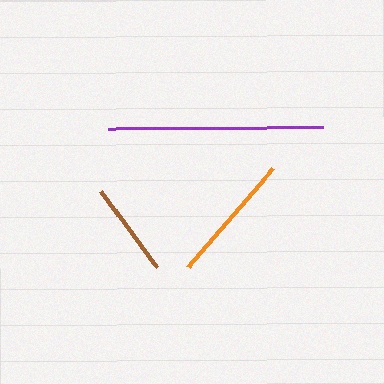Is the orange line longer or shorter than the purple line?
The purple line is longer than the orange line.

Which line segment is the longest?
The purple line is the longest at approximately 215 pixels.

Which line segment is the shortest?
The brown line is the shortest at approximately 96 pixels.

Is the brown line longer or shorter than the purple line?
The purple line is longer than the brown line.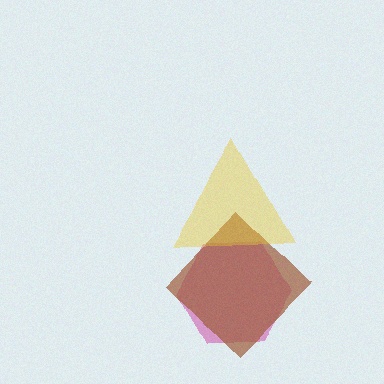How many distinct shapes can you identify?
There are 3 distinct shapes: a magenta hexagon, a brown diamond, a yellow triangle.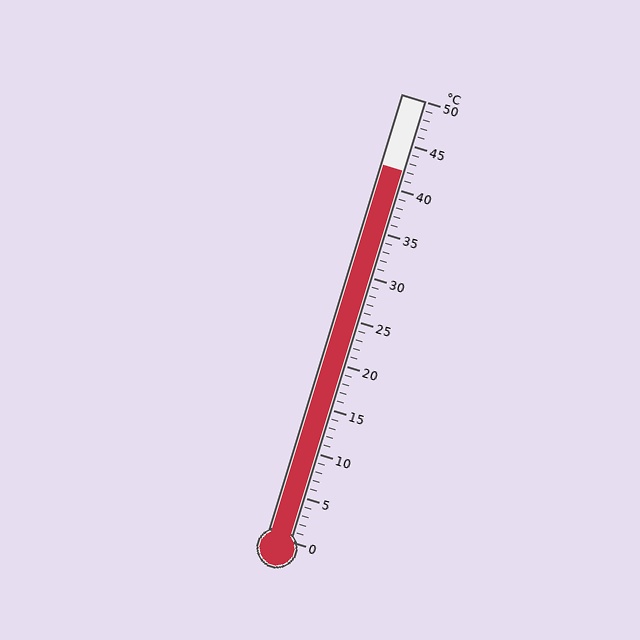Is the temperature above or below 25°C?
The temperature is above 25°C.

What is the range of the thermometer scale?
The thermometer scale ranges from 0°C to 50°C.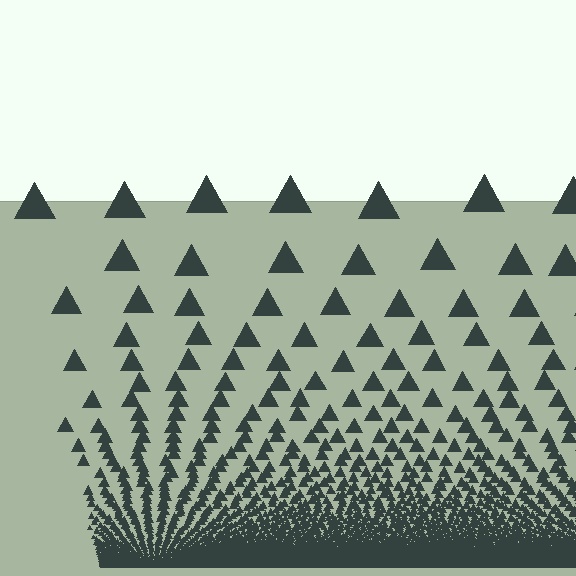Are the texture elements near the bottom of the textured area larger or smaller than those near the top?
Smaller. The gradient is inverted — elements near the bottom are smaller and denser.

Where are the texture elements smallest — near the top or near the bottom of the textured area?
Near the bottom.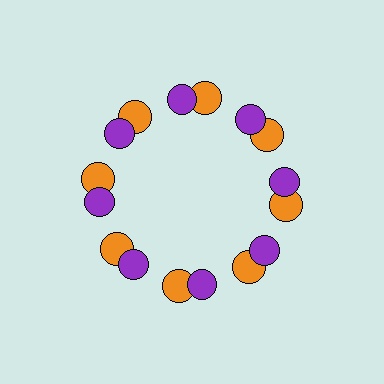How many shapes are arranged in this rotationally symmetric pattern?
There are 16 shapes, arranged in 8 groups of 2.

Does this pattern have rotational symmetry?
Yes, this pattern has 8-fold rotational symmetry. It looks the same after rotating 45 degrees around the center.